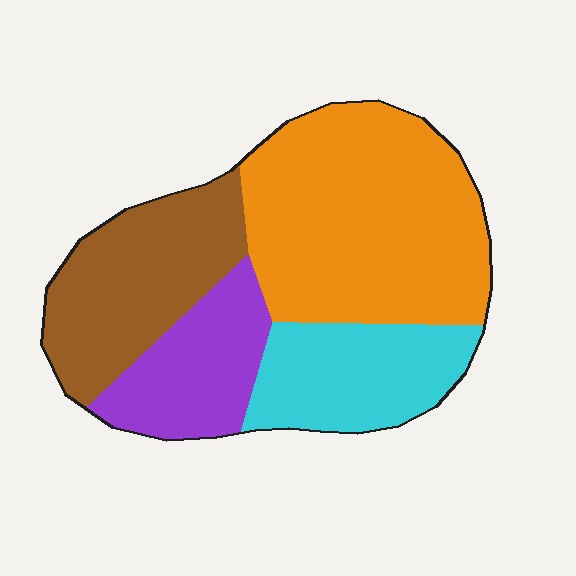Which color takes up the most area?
Orange, at roughly 40%.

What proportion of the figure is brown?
Brown takes up about one quarter (1/4) of the figure.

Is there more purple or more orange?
Orange.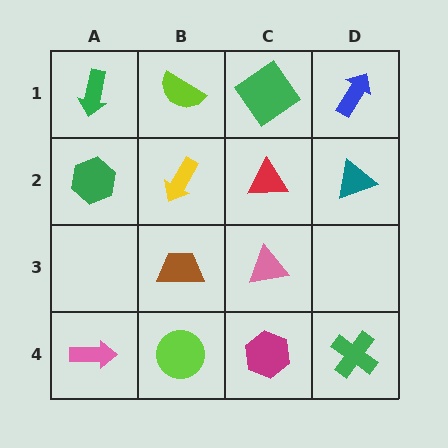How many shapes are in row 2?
4 shapes.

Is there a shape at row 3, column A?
No, that cell is empty.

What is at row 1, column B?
A lime semicircle.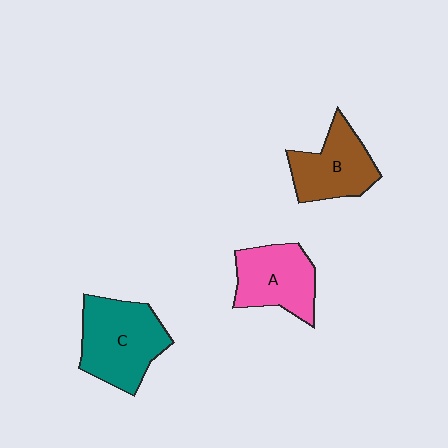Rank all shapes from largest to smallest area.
From largest to smallest: C (teal), A (pink), B (brown).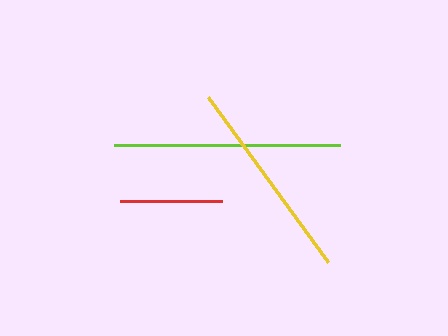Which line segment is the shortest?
The red line is the shortest at approximately 102 pixels.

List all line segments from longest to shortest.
From longest to shortest: lime, yellow, red.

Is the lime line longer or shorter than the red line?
The lime line is longer than the red line.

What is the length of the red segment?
The red segment is approximately 102 pixels long.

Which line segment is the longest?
The lime line is the longest at approximately 226 pixels.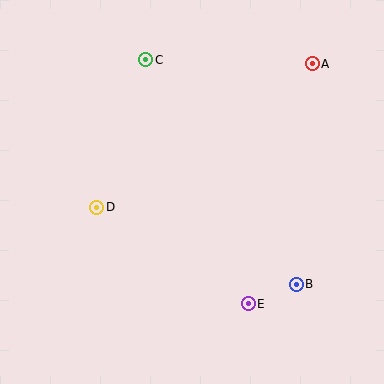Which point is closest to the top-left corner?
Point C is closest to the top-left corner.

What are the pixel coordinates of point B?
Point B is at (296, 284).